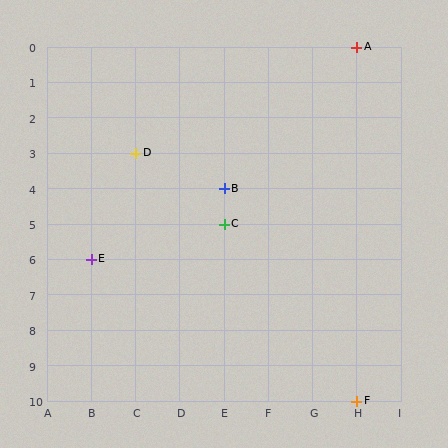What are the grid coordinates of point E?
Point E is at grid coordinates (B, 6).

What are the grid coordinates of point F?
Point F is at grid coordinates (H, 10).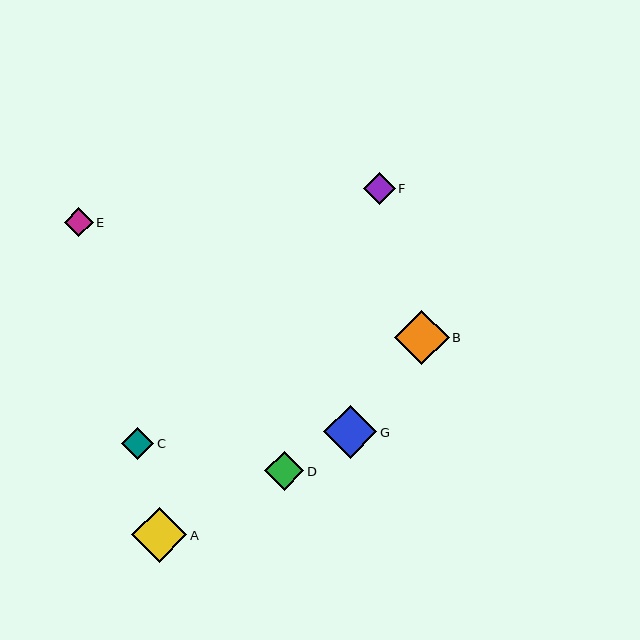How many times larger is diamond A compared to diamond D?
Diamond A is approximately 1.4 times the size of diamond D.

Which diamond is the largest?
Diamond A is the largest with a size of approximately 55 pixels.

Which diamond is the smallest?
Diamond E is the smallest with a size of approximately 29 pixels.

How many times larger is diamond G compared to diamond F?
Diamond G is approximately 1.7 times the size of diamond F.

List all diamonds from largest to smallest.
From largest to smallest: A, B, G, D, C, F, E.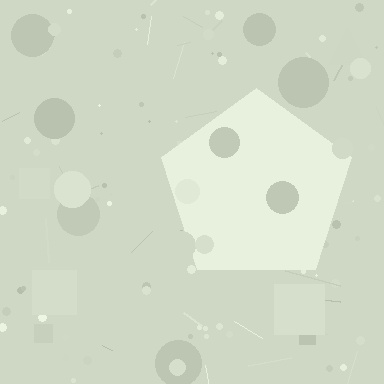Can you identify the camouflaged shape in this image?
The camouflaged shape is a pentagon.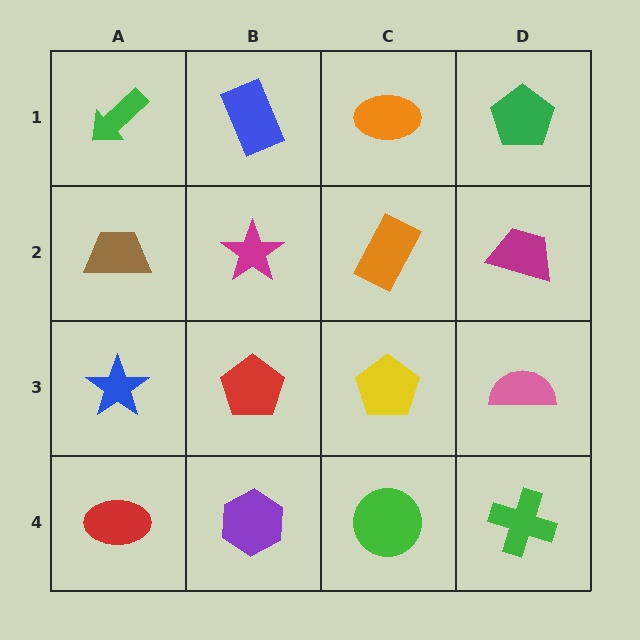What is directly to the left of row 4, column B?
A red ellipse.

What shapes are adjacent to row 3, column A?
A brown trapezoid (row 2, column A), a red ellipse (row 4, column A), a red pentagon (row 3, column B).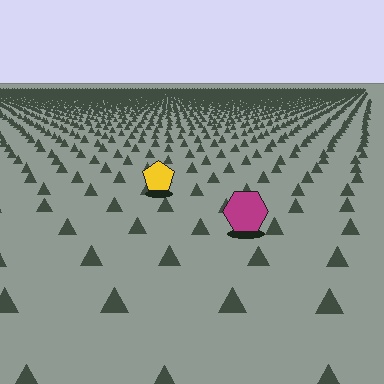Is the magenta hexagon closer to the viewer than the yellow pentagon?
Yes. The magenta hexagon is closer — you can tell from the texture gradient: the ground texture is coarser near it.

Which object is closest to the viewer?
The magenta hexagon is closest. The texture marks near it are larger and more spread out.